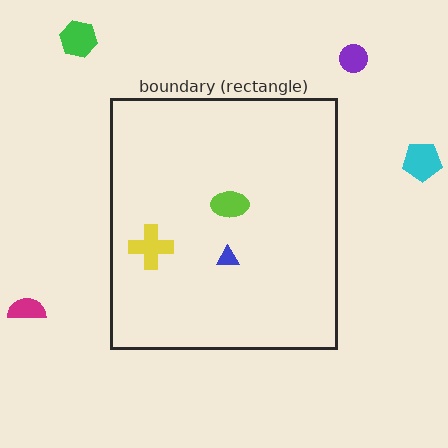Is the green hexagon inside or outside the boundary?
Outside.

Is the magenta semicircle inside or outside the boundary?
Outside.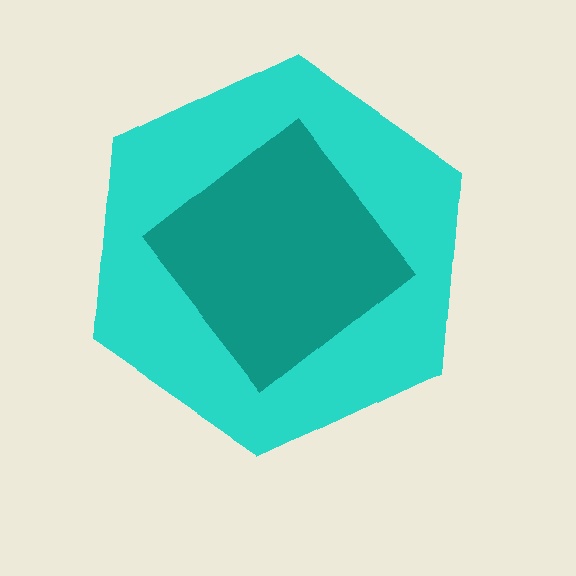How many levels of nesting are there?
2.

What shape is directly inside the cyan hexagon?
The teal diamond.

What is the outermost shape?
The cyan hexagon.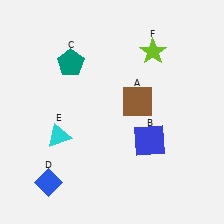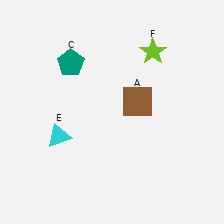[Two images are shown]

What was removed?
The blue diamond (D), the blue square (B) were removed in Image 2.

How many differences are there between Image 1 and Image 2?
There are 2 differences between the two images.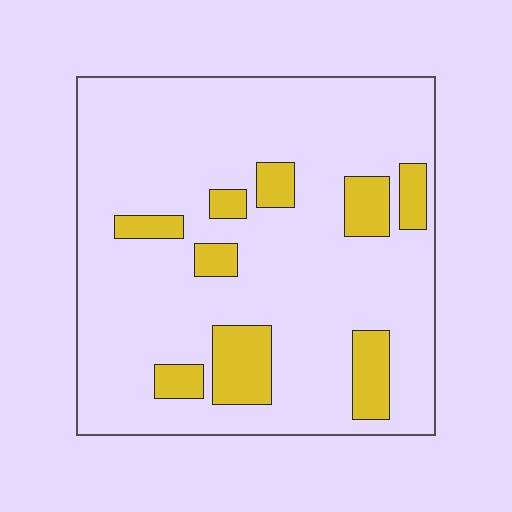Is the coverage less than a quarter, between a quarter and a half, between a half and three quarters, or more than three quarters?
Less than a quarter.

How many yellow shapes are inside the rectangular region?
9.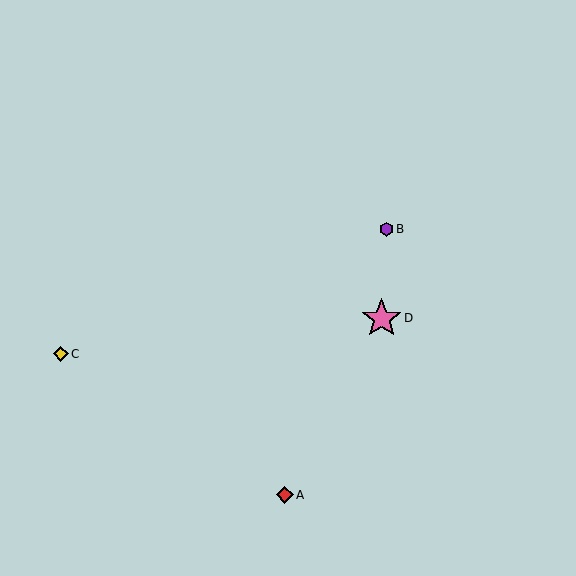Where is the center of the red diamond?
The center of the red diamond is at (285, 495).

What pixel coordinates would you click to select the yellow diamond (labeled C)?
Click at (61, 354) to select the yellow diamond C.